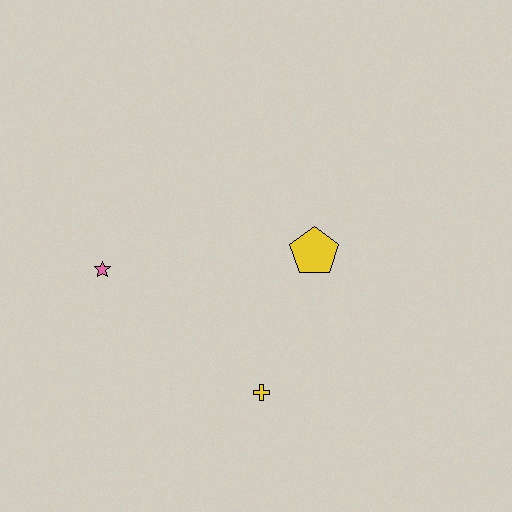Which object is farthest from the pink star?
The yellow pentagon is farthest from the pink star.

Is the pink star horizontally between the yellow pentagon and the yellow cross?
No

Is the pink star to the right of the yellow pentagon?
No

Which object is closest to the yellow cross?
The yellow pentagon is closest to the yellow cross.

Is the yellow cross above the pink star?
No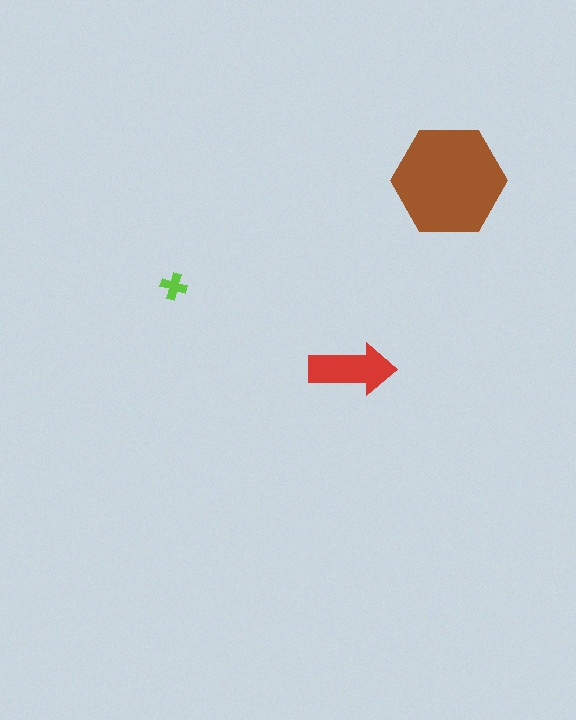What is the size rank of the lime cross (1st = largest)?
3rd.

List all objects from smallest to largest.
The lime cross, the red arrow, the brown hexagon.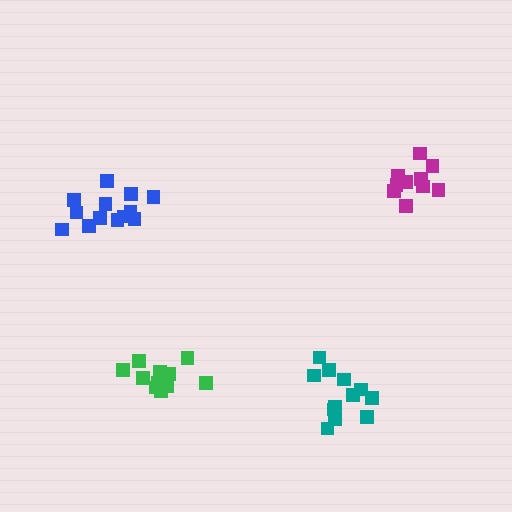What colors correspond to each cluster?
The clusters are colored: green, teal, blue, magenta.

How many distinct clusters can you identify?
There are 4 distinct clusters.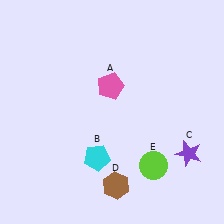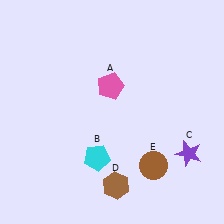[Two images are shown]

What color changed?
The circle (E) changed from lime in Image 1 to brown in Image 2.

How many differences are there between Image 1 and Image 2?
There is 1 difference between the two images.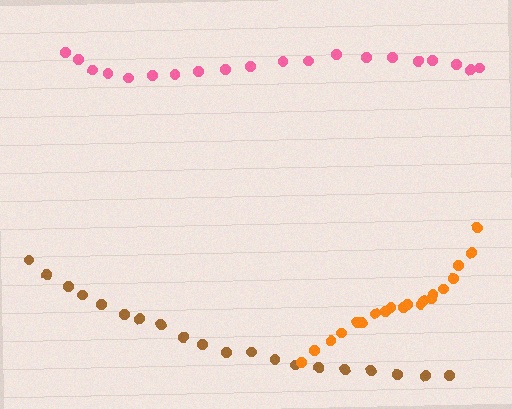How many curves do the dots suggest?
There are 3 distinct paths.